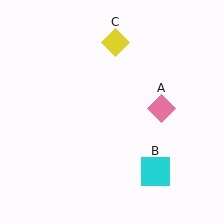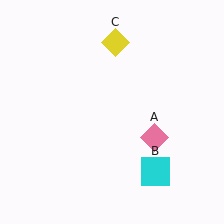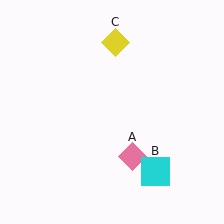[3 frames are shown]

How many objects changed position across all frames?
1 object changed position: pink diamond (object A).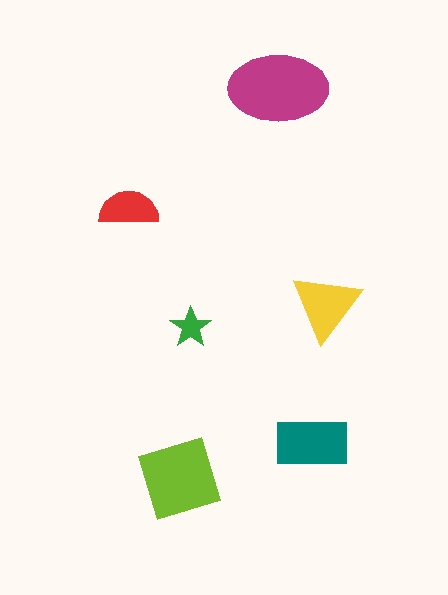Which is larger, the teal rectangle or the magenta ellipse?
The magenta ellipse.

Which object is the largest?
The magenta ellipse.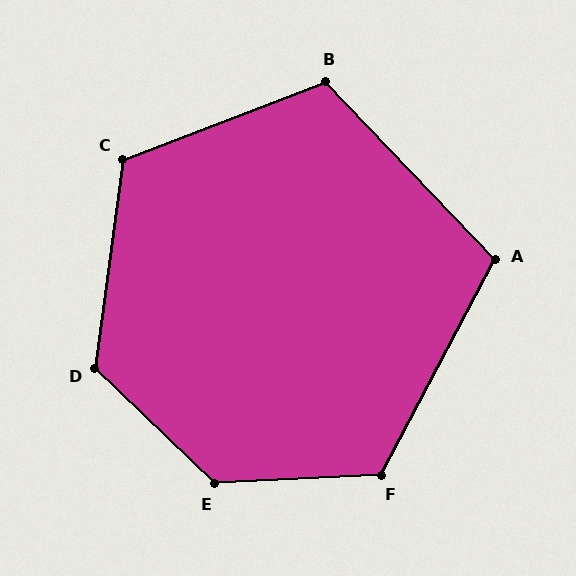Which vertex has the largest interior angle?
E, at approximately 133 degrees.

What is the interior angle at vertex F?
Approximately 121 degrees (obtuse).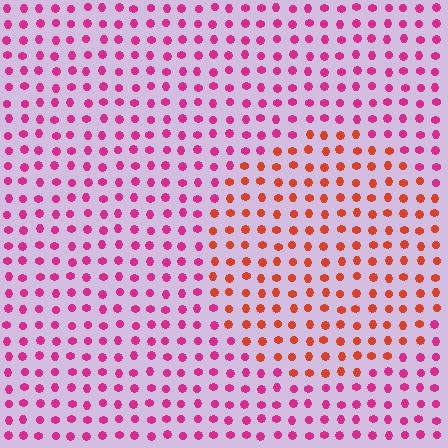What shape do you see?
I see a circle.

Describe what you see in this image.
The image is filled with small magenta elements in a uniform arrangement. A circle-shaped region is visible where the elements are tinted to a slightly different hue, forming a subtle color boundary.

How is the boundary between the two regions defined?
The boundary is defined purely by a slight shift in hue (about 43 degrees). Spacing, size, and orientation are identical on both sides.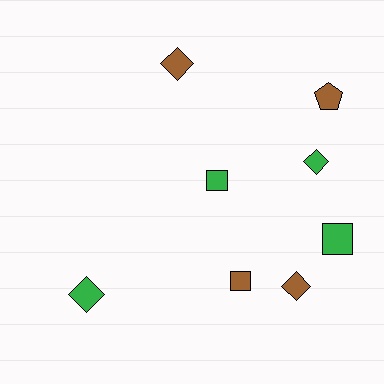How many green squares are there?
There are 2 green squares.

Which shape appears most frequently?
Diamond, with 4 objects.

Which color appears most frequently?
Brown, with 4 objects.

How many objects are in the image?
There are 8 objects.